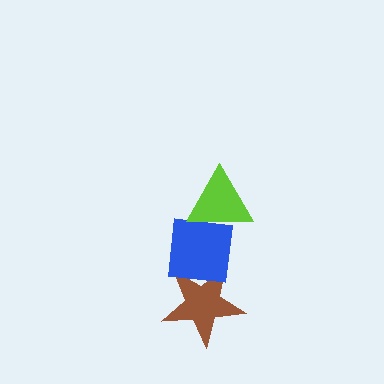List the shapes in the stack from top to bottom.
From top to bottom: the lime triangle, the blue square, the brown star.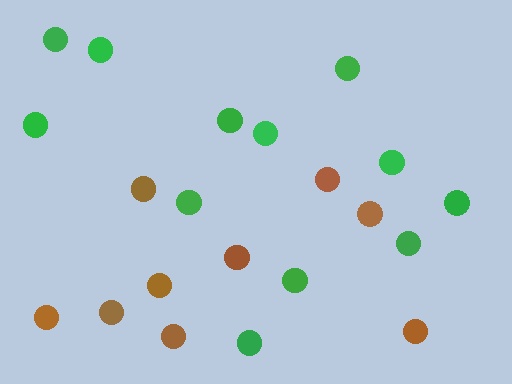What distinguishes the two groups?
There are 2 groups: one group of brown circles (9) and one group of green circles (12).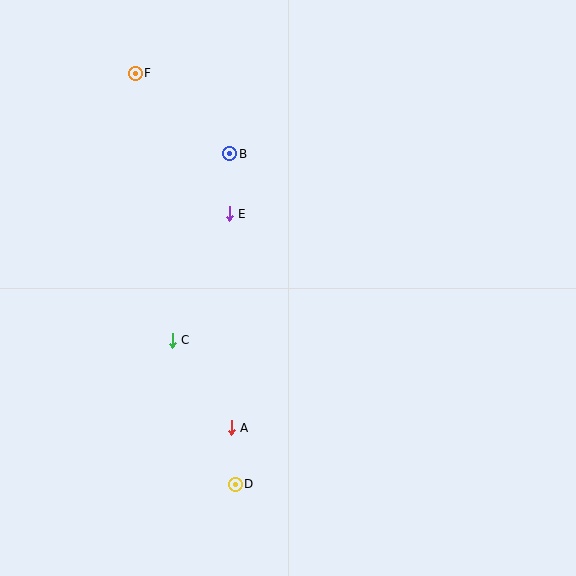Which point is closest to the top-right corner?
Point B is closest to the top-right corner.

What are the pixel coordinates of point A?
Point A is at (231, 428).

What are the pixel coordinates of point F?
Point F is at (135, 73).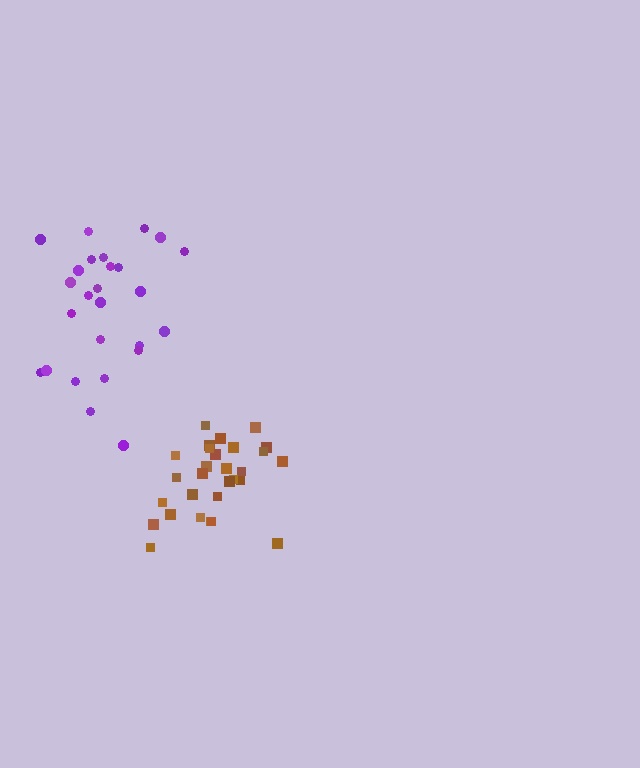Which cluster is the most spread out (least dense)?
Purple.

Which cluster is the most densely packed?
Brown.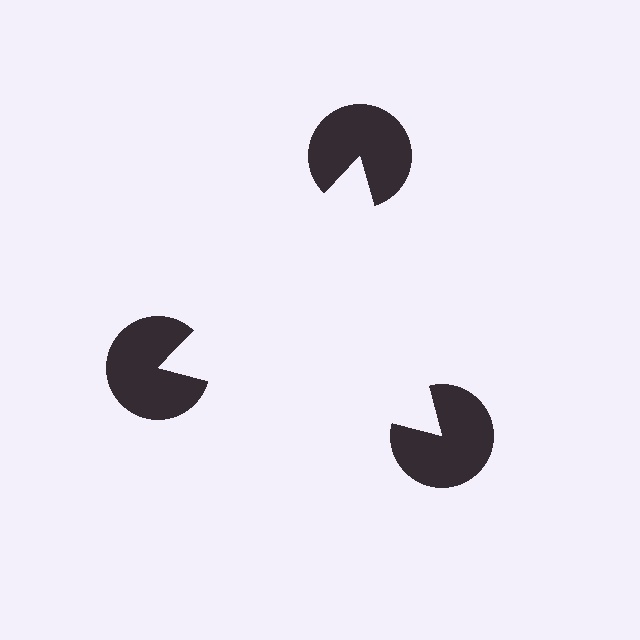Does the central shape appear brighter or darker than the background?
It typically appears slightly brighter than the background, even though no actual brightness change is drawn.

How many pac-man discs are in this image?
There are 3 — one at each vertex of the illusory triangle.